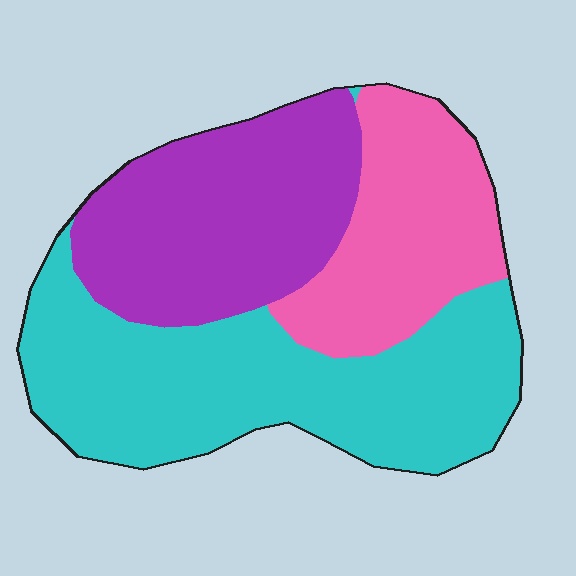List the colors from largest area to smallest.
From largest to smallest: cyan, purple, pink.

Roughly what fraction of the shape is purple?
Purple takes up between a sixth and a third of the shape.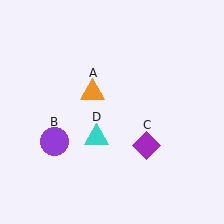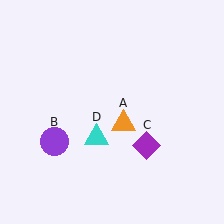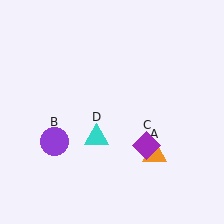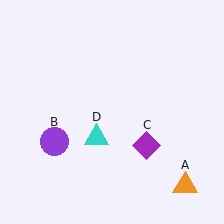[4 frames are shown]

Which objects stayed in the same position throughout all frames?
Purple circle (object B) and purple diamond (object C) and cyan triangle (object D) remained stationary.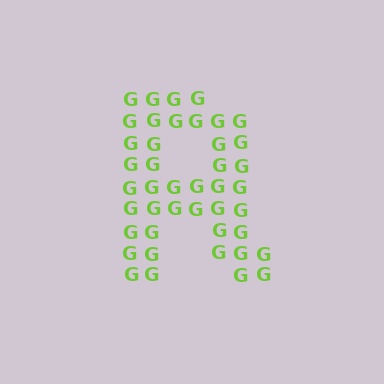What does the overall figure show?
The overall figure shows the letter R.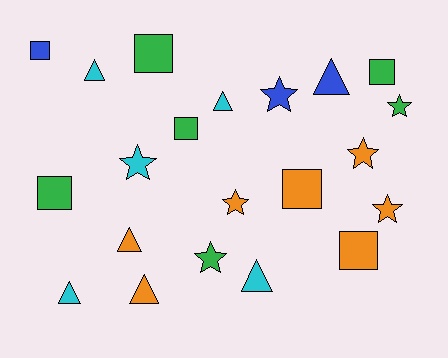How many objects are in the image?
There are 21 objects.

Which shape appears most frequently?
Star, with 7 objects.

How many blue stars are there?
There is 1 blue star.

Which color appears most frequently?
Orange, with 7 objects.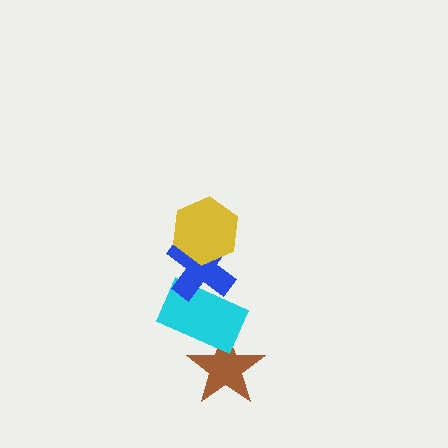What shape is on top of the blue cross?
The yellow hexagon is on top of the blue cross.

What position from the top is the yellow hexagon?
The yellow hexagon is 1st from the top.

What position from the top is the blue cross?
The blue cross is 2nd from the top.